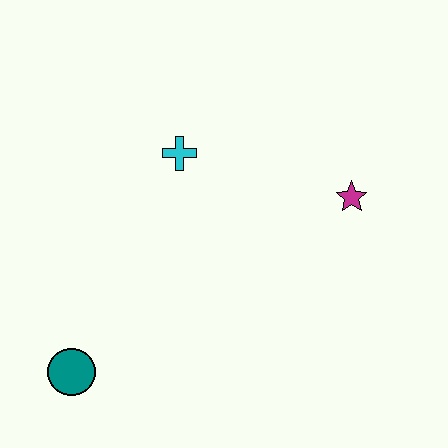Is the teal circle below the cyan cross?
Yes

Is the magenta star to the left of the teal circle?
No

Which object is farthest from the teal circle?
The magenta star is farthest from the teal circle.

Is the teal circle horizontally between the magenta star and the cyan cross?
No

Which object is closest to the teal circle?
The cyan cross is closest to the teal circle.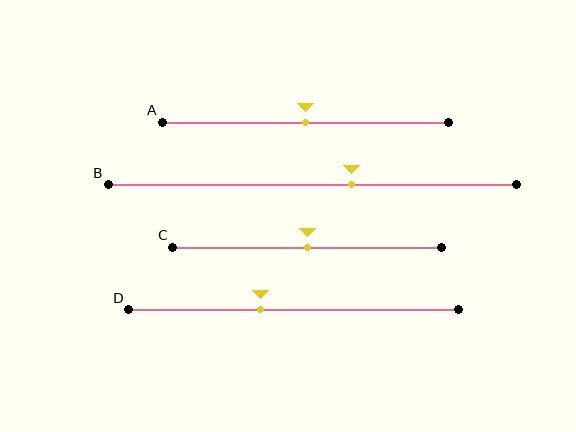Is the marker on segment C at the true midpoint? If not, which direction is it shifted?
Yes, the marker on segment C is at the true midpoint.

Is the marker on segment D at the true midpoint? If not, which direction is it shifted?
No, the marker on segment D is shifted to the left by about 10% of the segment length.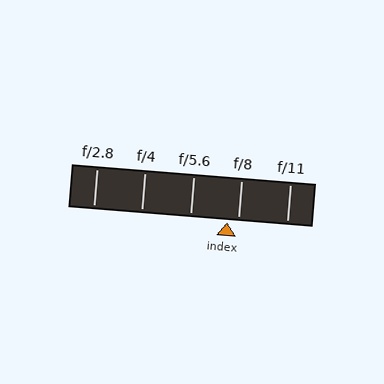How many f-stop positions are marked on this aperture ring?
There are 5 f-stop positions marked.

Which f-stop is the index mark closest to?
The index mark is closest to f/8.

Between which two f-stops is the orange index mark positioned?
The index mark is between f/5.6 and f/8.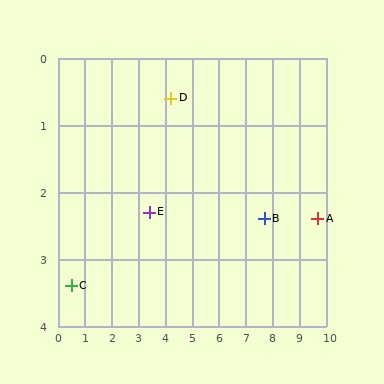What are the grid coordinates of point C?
Point C is at approximately (0.5, 3.4).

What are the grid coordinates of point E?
Point E is at approximately (3.4, 2.3).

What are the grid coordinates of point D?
Point D is at approximately (4.2, 0.6).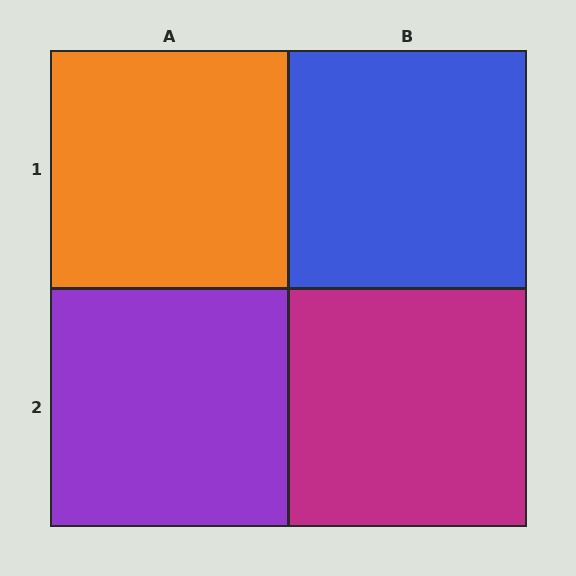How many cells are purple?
1 cell is purple.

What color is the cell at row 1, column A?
Orange.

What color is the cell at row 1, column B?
Blue.